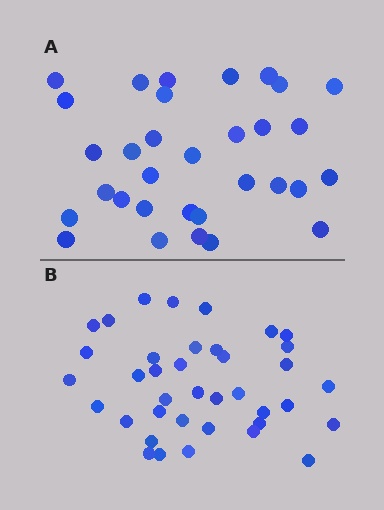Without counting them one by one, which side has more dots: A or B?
Region B (the bottom region) has more dots.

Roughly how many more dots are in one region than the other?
Region B has about 6 more dots than region A.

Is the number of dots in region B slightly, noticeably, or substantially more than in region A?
Region B has only slightly more — the two regions are fairly close. The ratio is roughly 1.2 to 1.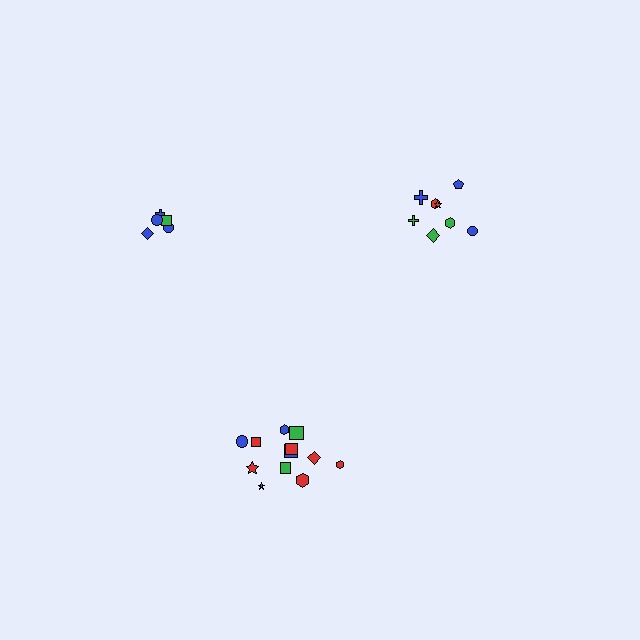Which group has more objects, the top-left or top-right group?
The top-right group.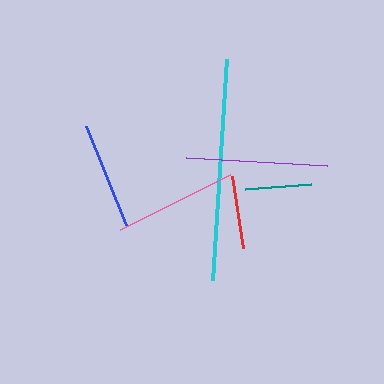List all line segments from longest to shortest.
From longest to shortest: cyan, purple, pink, blue, red, teal.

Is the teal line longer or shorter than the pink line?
The pink line is longer than the teal line.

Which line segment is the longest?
The cyan line is the longest at approximately 221 pixels.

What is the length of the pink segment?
The pink segment is approximately 122 pixels long.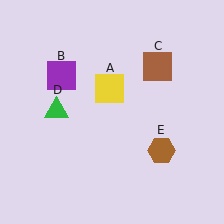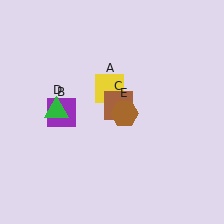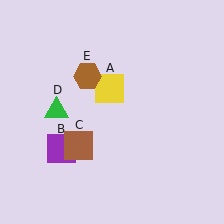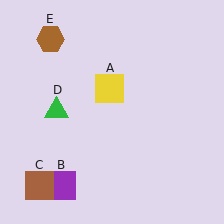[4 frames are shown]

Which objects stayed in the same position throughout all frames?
Yellow square (object A) and green triangle (object D) remained stationary.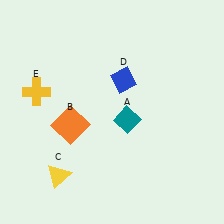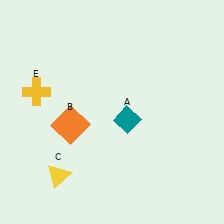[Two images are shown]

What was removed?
The blue diamond (D) was removed in Image 2.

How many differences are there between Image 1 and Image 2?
There is 1 difference between the two images.